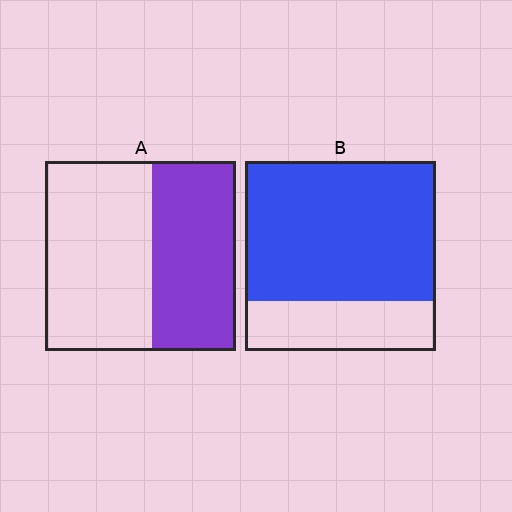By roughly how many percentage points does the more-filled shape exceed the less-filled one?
By roughly 30 percentage points (B over A).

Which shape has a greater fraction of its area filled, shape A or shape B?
Shape B.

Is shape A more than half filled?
No.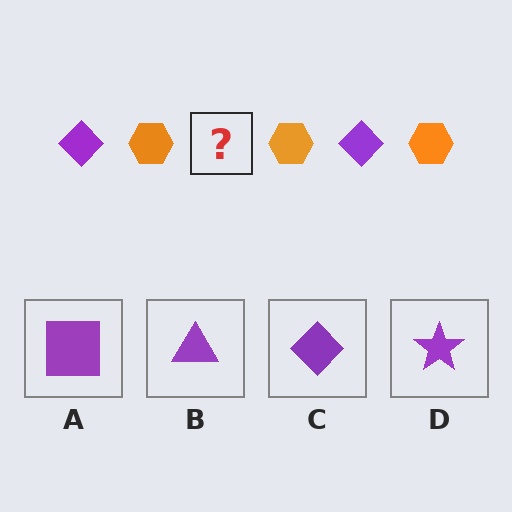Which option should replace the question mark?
Option C.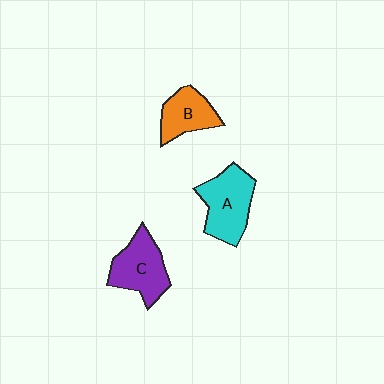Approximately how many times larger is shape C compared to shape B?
Approximately 1.3 times.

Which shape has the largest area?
Shape A (cyan).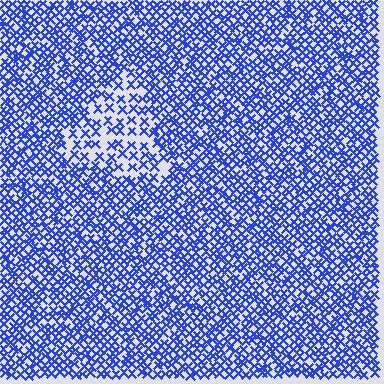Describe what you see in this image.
The image contains small blue elements arranged at two different densities. A triangle-shaped region is visible where the elements are less densely packed than the surrounding area.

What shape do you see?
I see a triangle.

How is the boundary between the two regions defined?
The boundary is defined by a change in element density (approximately 2.0x ratio). All elements are the same color, size, and shape.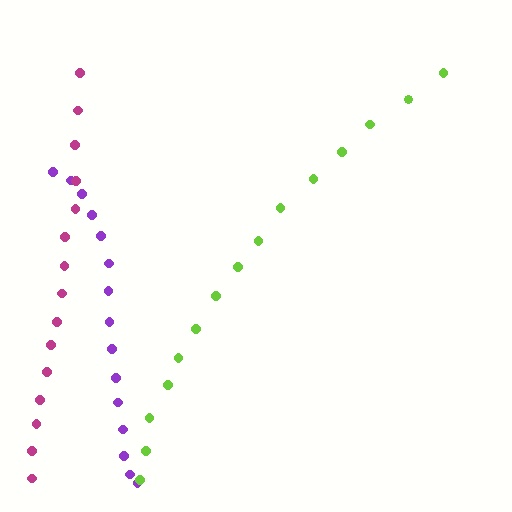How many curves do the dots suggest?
There are 3 distinct paths.